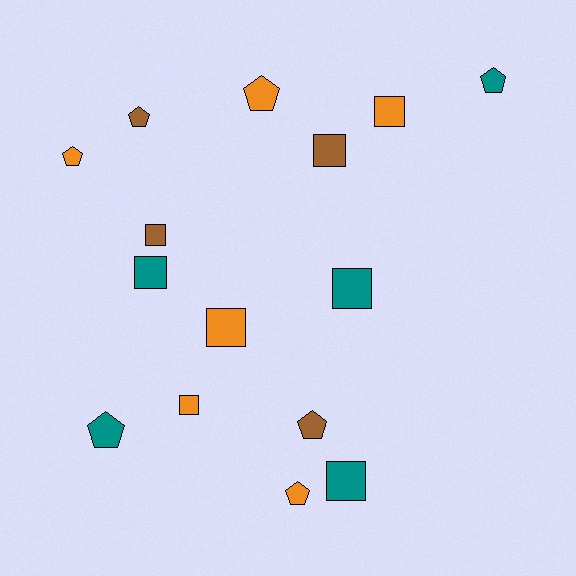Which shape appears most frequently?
Square, with 8 objects.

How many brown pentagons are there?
There are 2 brown pentagons.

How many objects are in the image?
There are 15 objects.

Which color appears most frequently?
Orange, with 6 objects.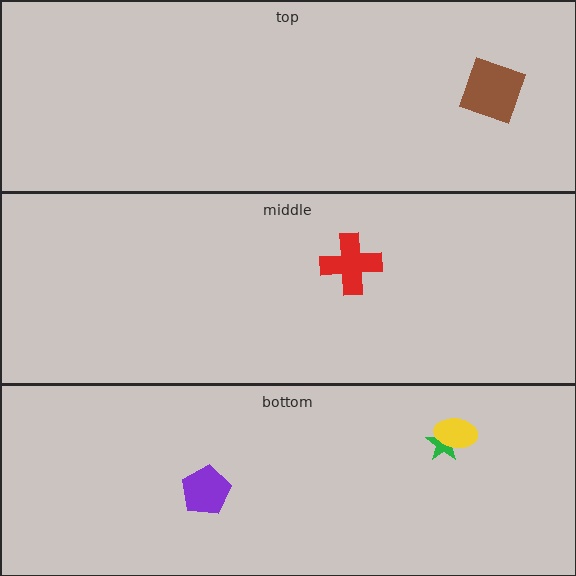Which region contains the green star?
The bottom region.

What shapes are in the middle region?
The red cross.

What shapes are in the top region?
The brown square.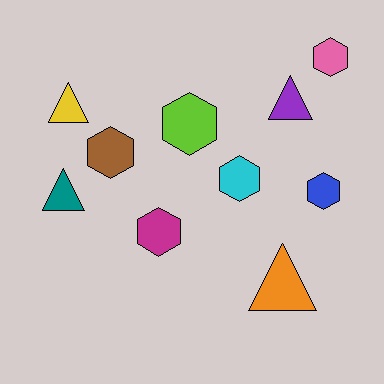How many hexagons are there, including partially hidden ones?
There are 6 hexagons.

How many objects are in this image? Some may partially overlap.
There are 10 objects.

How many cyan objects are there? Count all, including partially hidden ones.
There is 1 cyan object.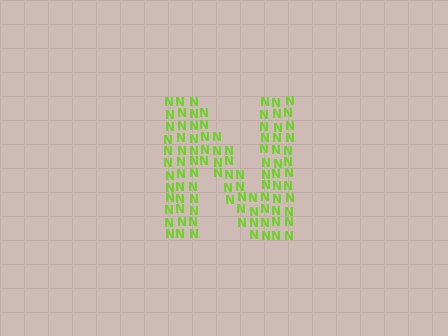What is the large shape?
The large shape is the letter N.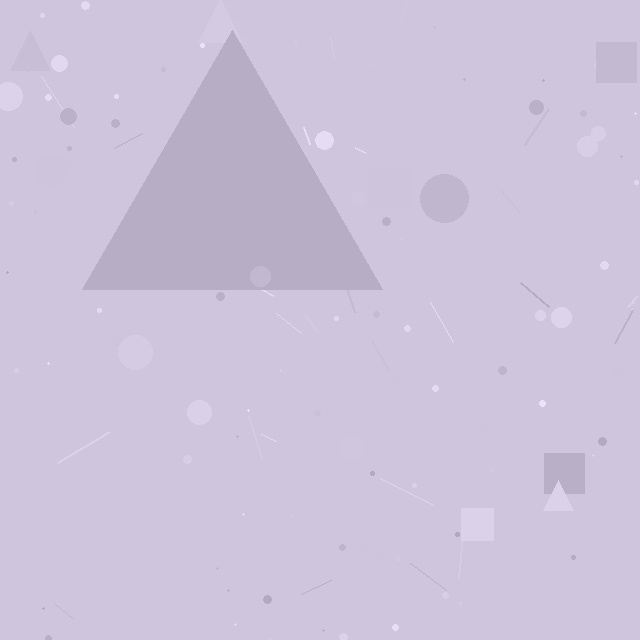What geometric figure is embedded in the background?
A triangle is embedded in the background.